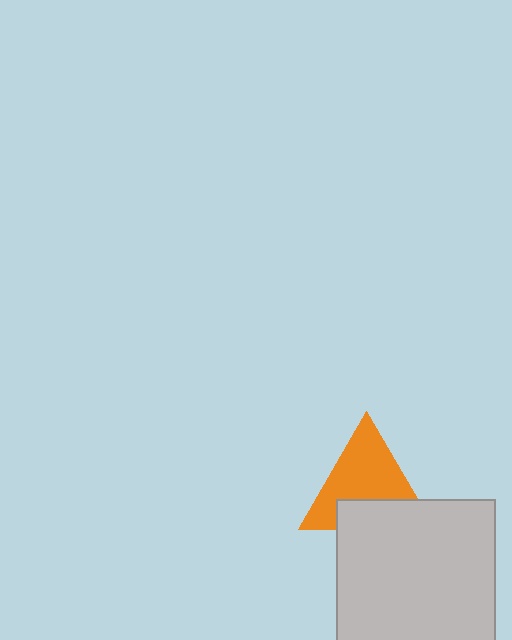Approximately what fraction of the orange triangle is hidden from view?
Roughly 34% of the orange triangle is hidden behind the light gray rectangle.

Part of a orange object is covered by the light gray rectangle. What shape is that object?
It is a triangle.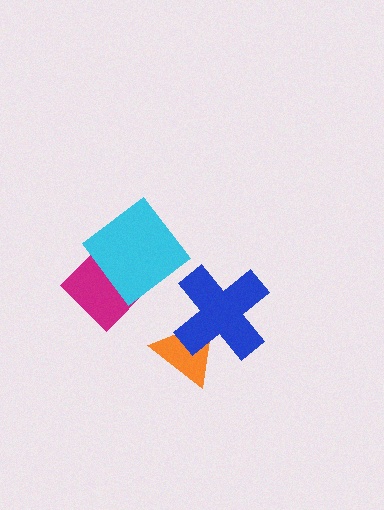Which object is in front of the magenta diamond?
The cyan diamond is in front of the magenta diamond.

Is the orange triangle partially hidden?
Yes, it is partially covered by another shape.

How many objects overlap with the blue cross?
1 object overlaps with the blue cross.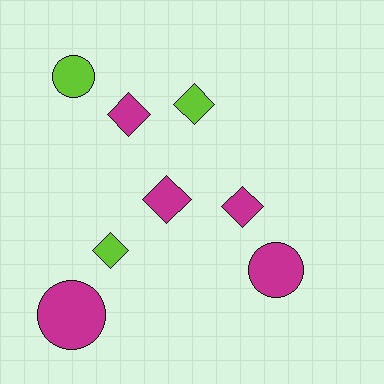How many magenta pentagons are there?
There are no magenta pentagons.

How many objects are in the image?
There are 8 objects.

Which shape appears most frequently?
Diamond, with 5 objects.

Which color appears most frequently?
Magenta, with 5 objects.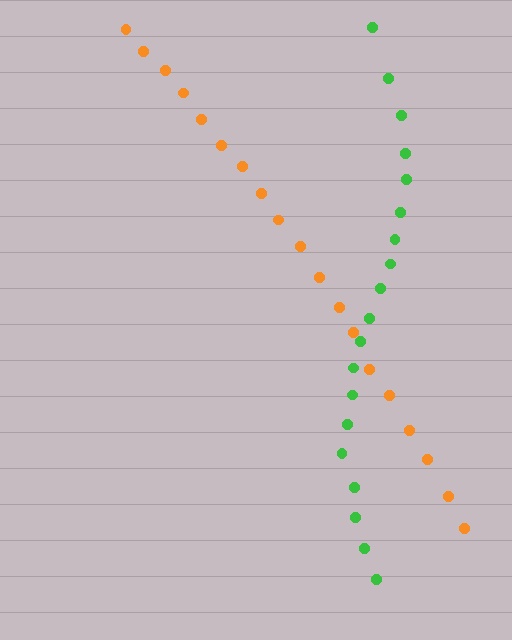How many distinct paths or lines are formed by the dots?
There are 2 distinct paths.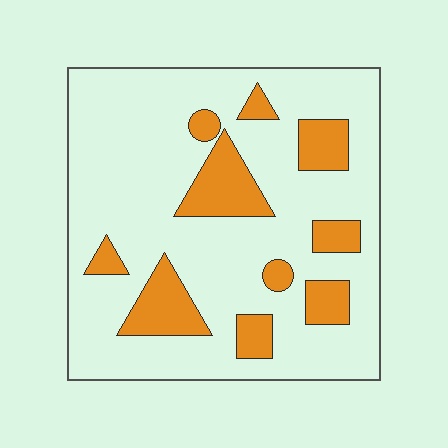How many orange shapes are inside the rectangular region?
10.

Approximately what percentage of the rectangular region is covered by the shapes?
Approximately 20%.